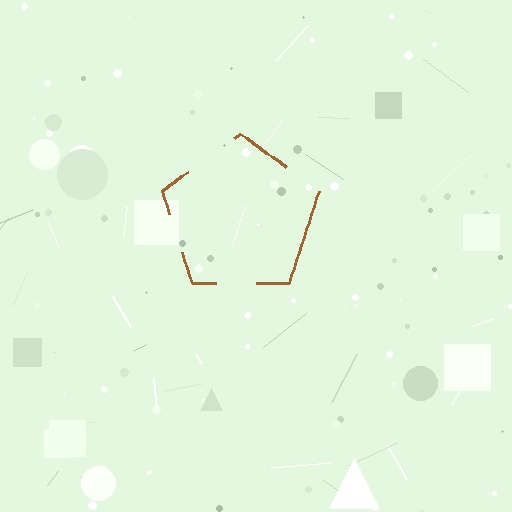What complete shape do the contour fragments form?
The contour fragments form a pentagon.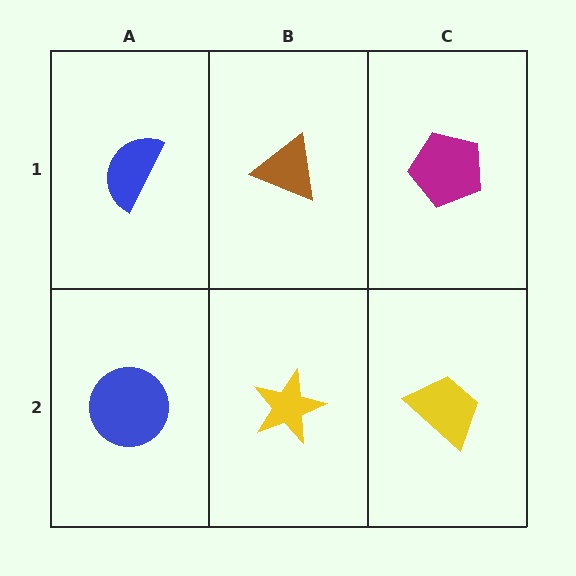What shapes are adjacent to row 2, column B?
A brown triangle (row 1, column B), a blue circle (row 2, column A), a yellow trapezoid (row 2, column C).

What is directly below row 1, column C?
A yellow trapezoid.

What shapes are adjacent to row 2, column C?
A magenta pentagon (row 1, column C), a yellow star (row 2, column B).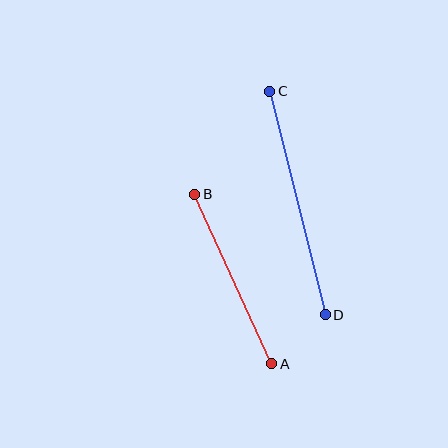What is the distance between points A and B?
The distance is approximately 186 pixels.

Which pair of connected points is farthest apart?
Points C and D are farthest apart.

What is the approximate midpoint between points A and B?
The midpoint is at approximately (233, 279) pixels.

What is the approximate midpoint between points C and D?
The midpoint is at approximately (297, 203) pixels.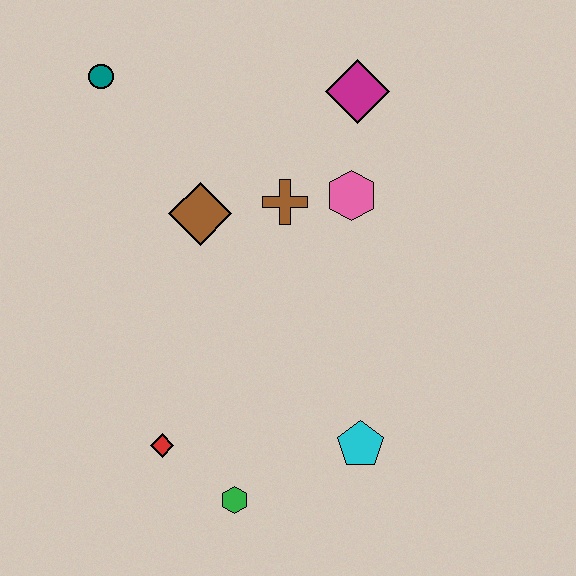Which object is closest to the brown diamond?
The brown cross is closest to the brown diamond.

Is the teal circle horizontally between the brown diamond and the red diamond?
No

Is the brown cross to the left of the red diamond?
No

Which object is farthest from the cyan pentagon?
The teal circle is farthest from the cyan pentagon.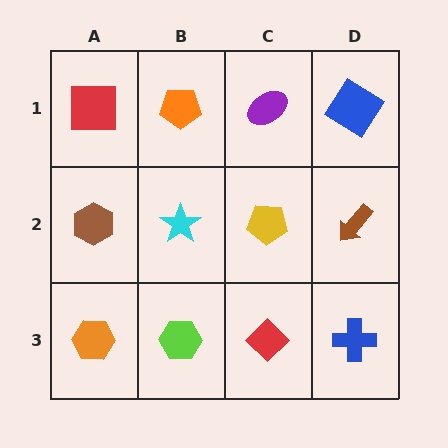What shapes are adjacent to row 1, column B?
A cyan star (row 2, column B), a red square (row 1, column A), a purple ellipse (row 1, column C).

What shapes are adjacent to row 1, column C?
A yellow pentagon (row 2, column C), an orange pentagon (row 1, column B), a blue diamond (row 1, column D).